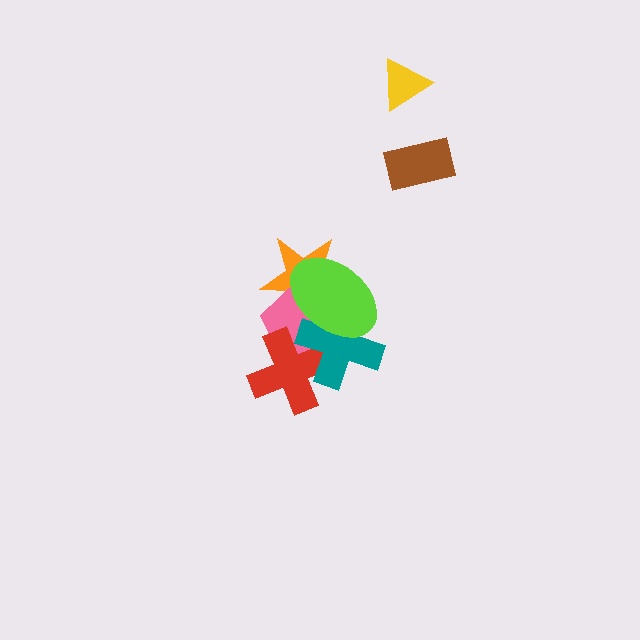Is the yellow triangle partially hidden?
No, no other shape covers it.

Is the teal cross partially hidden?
Yes, it is partially covered by another shape.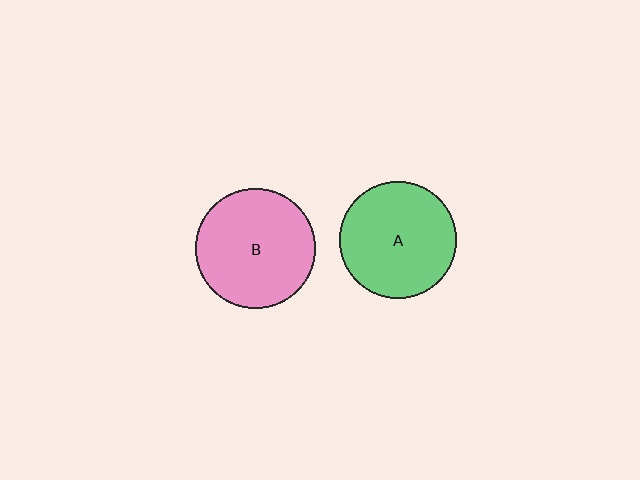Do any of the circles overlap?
No, none of the circles overlap.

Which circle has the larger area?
Circle B (pink).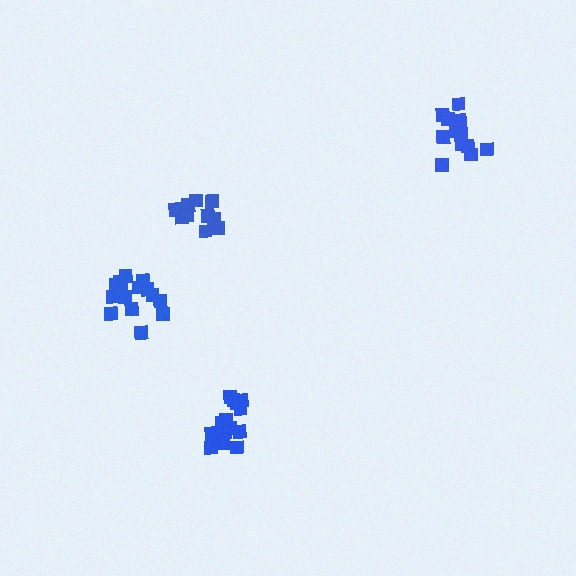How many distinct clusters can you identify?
There are 4 distinct clusters.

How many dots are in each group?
Group 1: 14 dots, Group 2: 10 dots, Group 3: 14 dots, Group 4: 15 dots (53 total).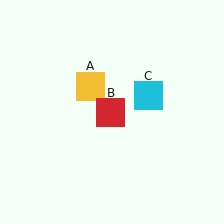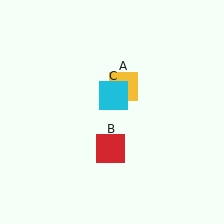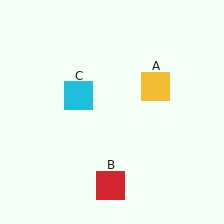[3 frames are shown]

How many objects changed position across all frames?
3 objects changed position: yellow square (object A), red square (object B), cyan square (object C).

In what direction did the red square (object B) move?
The red square (object B) moved down.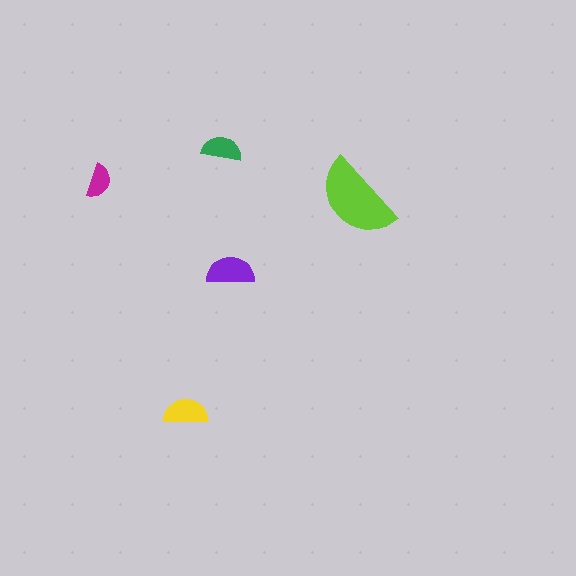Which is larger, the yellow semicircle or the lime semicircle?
The lime one.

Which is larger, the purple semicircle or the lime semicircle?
The lime one.